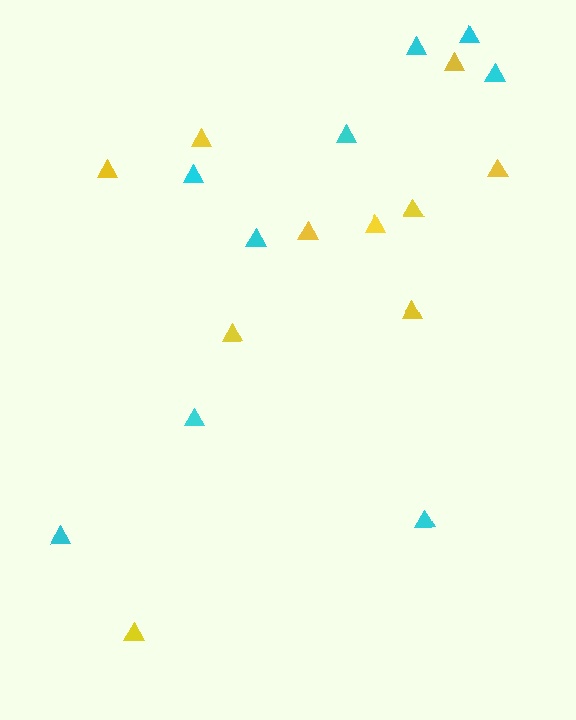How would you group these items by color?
There are 2 groups: one group of yellow triangles (10) and one group of cyan triangles (9).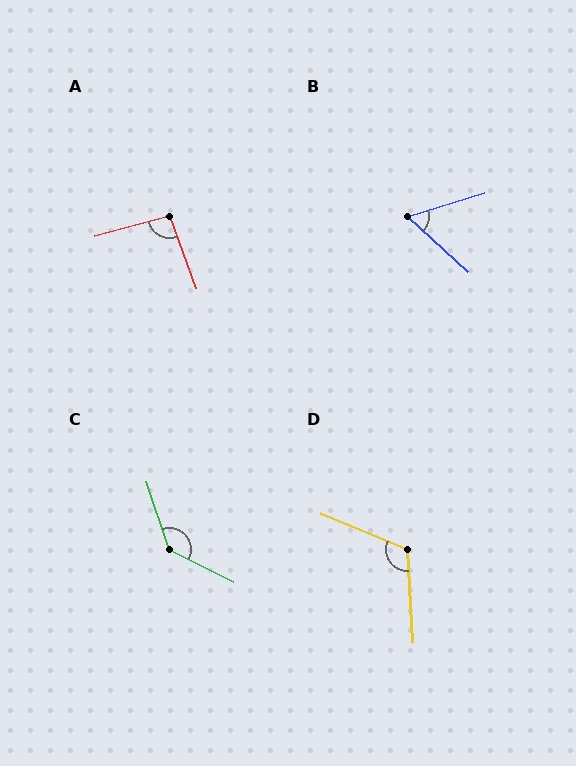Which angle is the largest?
C, at approximately 134 degrees.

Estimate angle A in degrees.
Approximately 95 degrees.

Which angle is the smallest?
B, at approximately 59 degrees.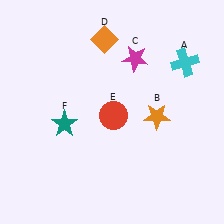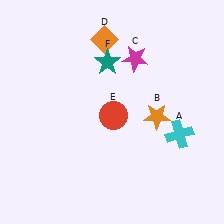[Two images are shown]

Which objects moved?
The objects that moved are: the cyan cross (A), the teal star (F).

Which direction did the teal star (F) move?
The teal star (F) moved up.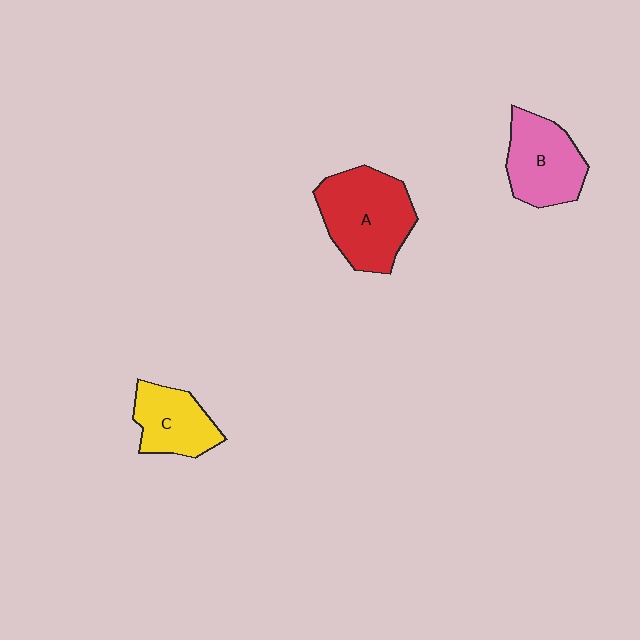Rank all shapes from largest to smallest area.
From largest to smallest: A (red), B (pink), C (yellow).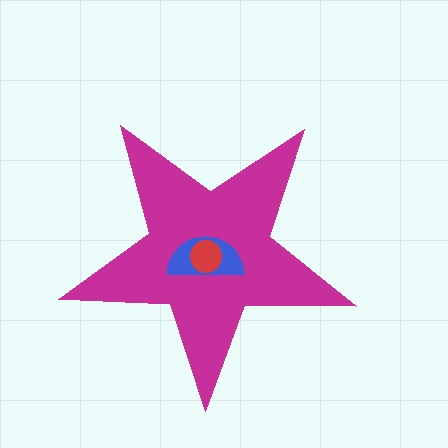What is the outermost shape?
The magenta star.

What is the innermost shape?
The red circle.